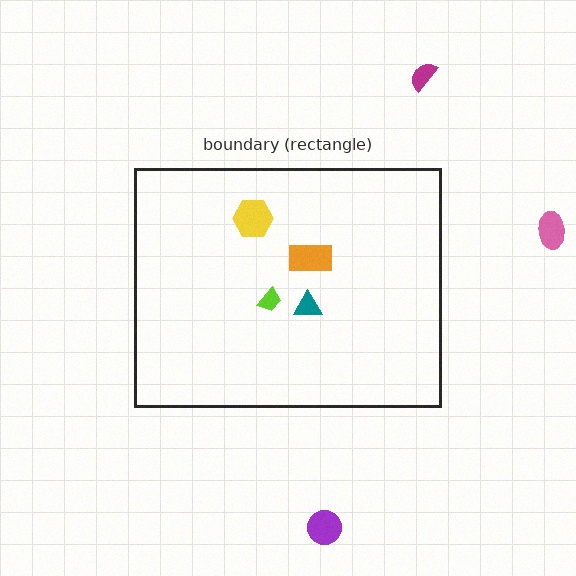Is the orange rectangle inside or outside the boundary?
Inside.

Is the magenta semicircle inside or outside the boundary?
Outside.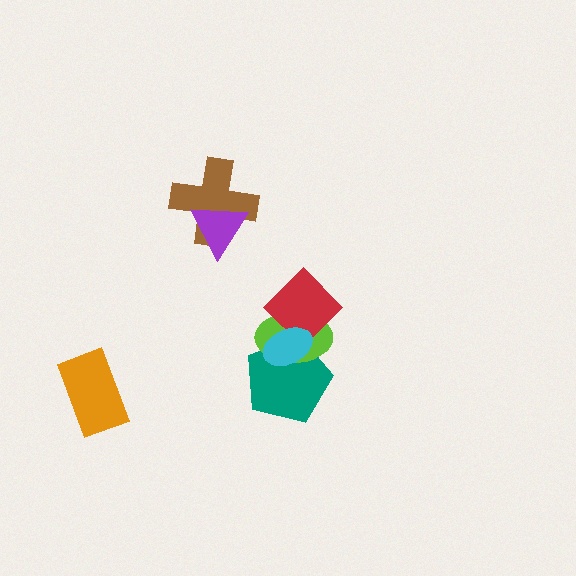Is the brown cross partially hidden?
Yes, it is partially covered by another shape.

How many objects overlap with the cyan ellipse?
3 objects overlap with the cyan ellipse.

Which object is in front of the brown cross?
The purple triangle is in front of the brown cross.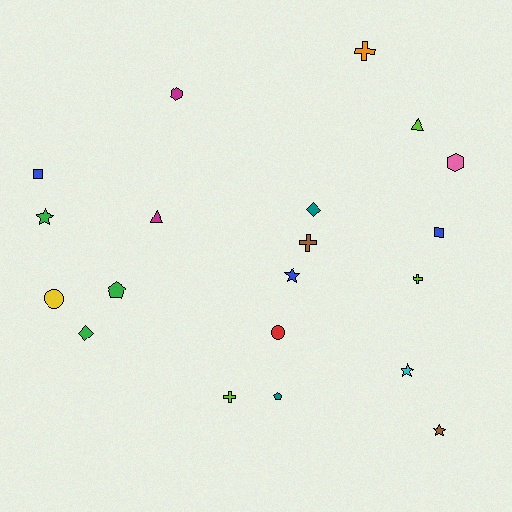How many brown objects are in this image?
There are 2 brown objects.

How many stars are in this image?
There are 4 stars.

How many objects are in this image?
There are 20 objects.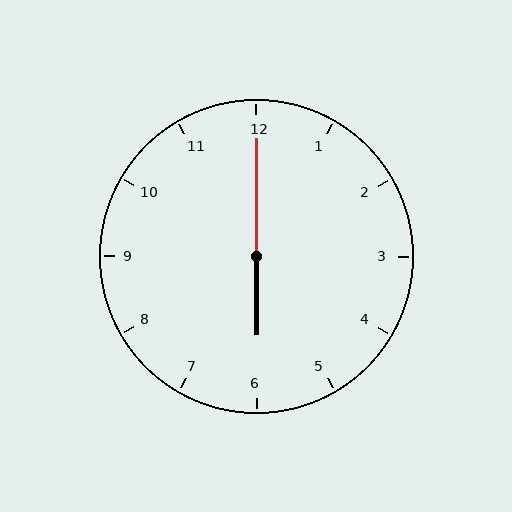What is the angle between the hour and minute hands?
Approximately 180 degrees.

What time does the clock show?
6:00.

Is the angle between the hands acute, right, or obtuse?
It is obtuse.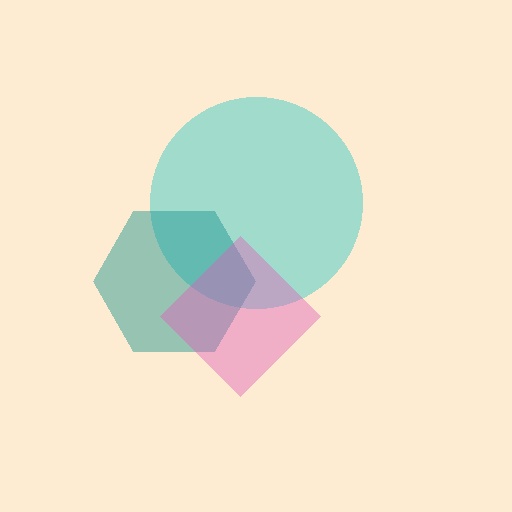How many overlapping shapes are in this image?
There are 3 overlapping shapes in the image.